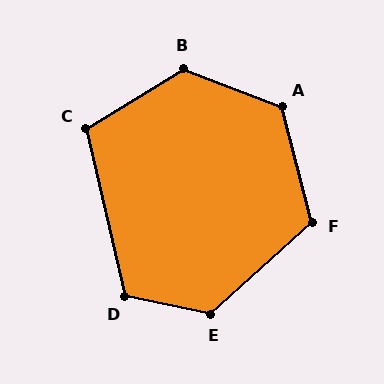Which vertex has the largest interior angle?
B, at approximately 127 degrees.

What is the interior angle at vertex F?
Approximately 118 degrees (obtuse).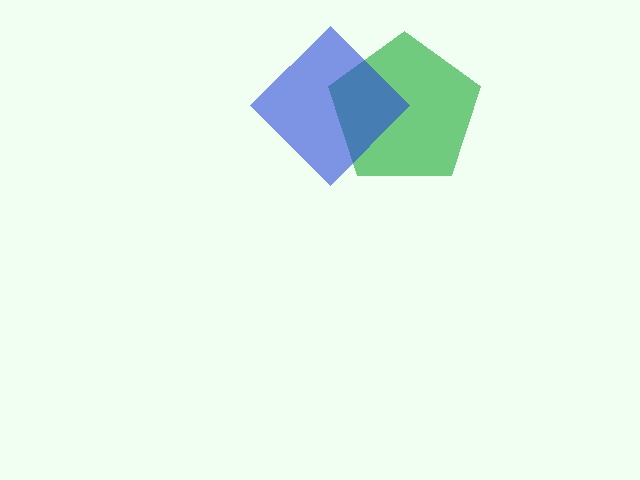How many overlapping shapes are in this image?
There are 2 overlapping shapes in the image.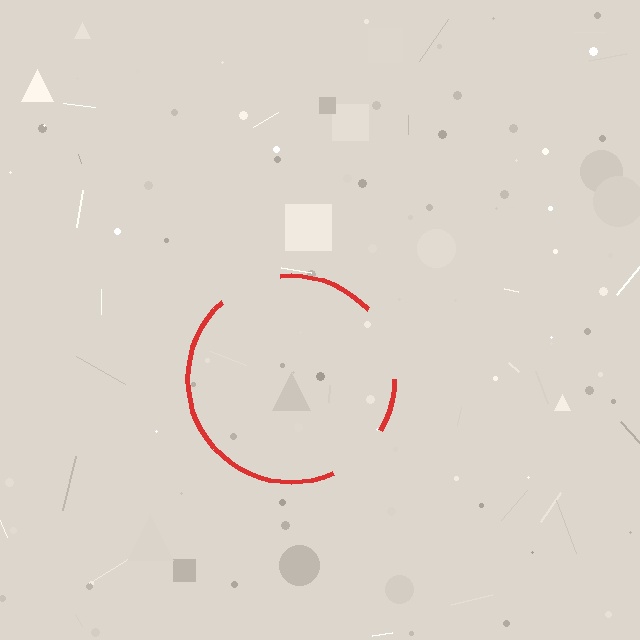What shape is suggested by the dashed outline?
The dashed outline suggests a circle.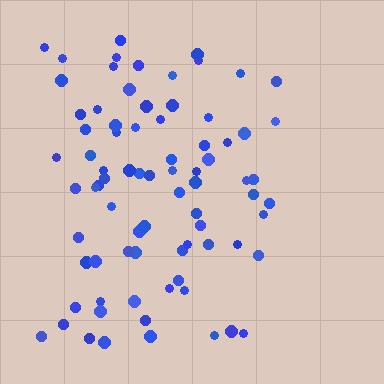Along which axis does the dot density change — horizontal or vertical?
Horizontal.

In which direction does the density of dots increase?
From right to left, with the left side densest.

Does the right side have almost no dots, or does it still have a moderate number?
Still a moderate number, just noticeably fewer than the left.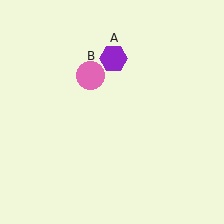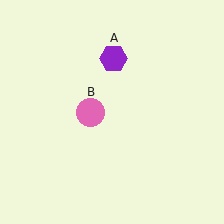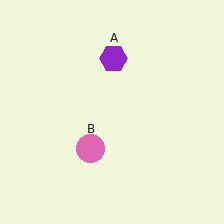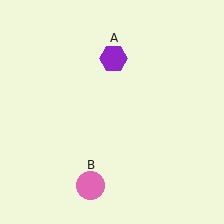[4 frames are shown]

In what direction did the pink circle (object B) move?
The pink circle (object B) moved down.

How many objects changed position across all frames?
1 object changed position: pink circle (object B).